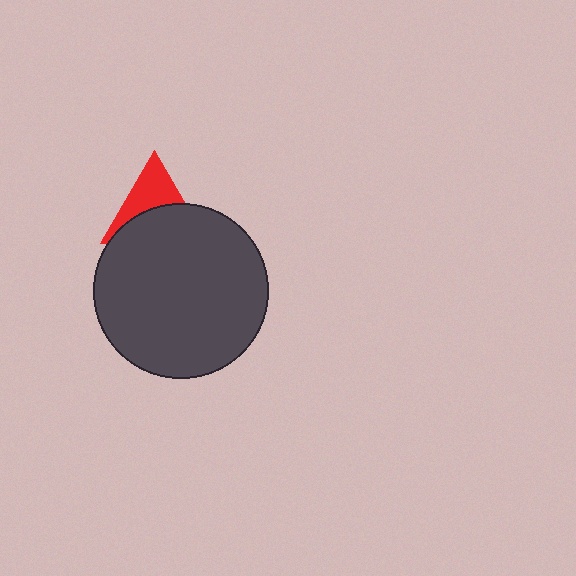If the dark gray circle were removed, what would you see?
You would see the complete red triangle.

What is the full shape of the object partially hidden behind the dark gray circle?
The partially hidden object is a red triangle.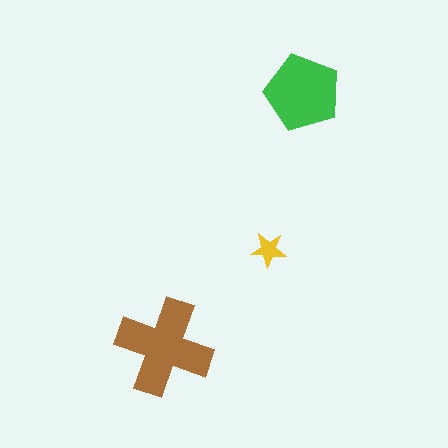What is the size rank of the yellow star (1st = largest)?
3rd.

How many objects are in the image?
There are 3 objects in the image.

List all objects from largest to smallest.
The brown cross, the green pentagon, the yellow star.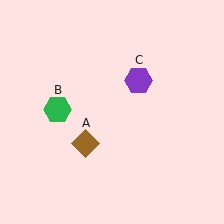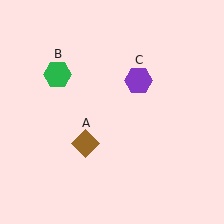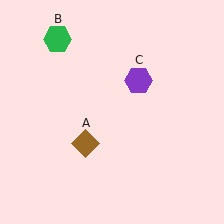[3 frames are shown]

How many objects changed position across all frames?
1 object changed position: green hexagon (object B).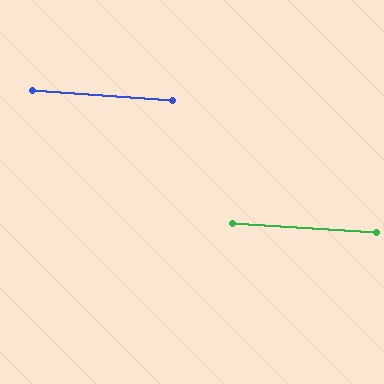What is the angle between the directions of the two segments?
Approximately 0 degrees.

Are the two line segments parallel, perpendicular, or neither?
Parallel — their directions differ by only 0.2°.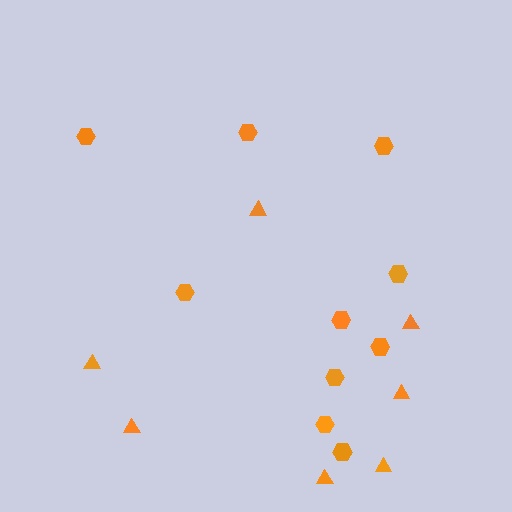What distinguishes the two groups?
There are 2 groups: one group of triangles (7) and one group of hexagons (10).